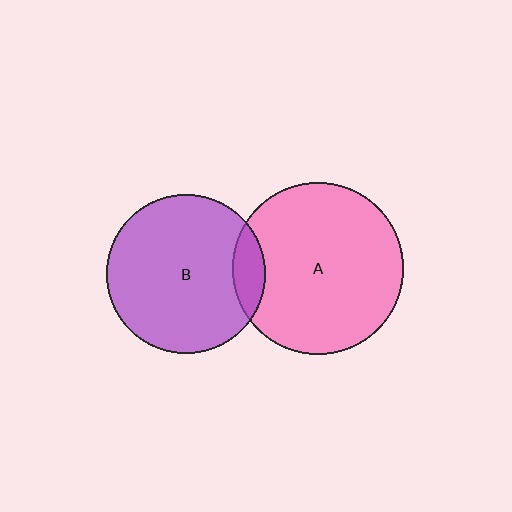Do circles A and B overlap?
Yes.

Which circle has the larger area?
Circle A (pink).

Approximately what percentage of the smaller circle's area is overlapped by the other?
Approximately 10%.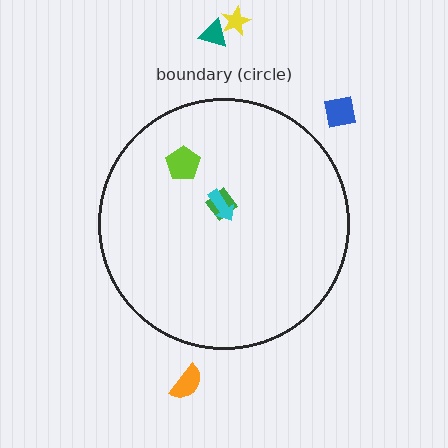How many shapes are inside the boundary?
3 inside, 4 outside.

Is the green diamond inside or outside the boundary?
Inside.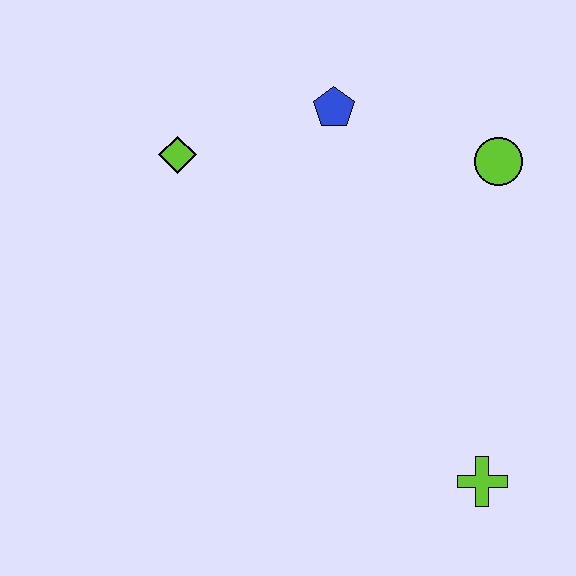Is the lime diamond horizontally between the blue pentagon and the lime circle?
No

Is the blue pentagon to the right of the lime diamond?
Yes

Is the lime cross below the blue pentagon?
Yes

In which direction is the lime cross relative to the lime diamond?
The lime cross is below the lime diamond.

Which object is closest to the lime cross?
The lime circle is closest to the lime cross.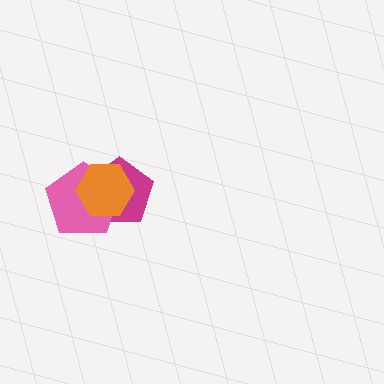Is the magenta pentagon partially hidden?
Yes, it is partially covered by another shape.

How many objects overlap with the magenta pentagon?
2 objects overlap with the magenta pentagon.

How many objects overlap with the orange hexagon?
2 objects overlap with the orange hexagon.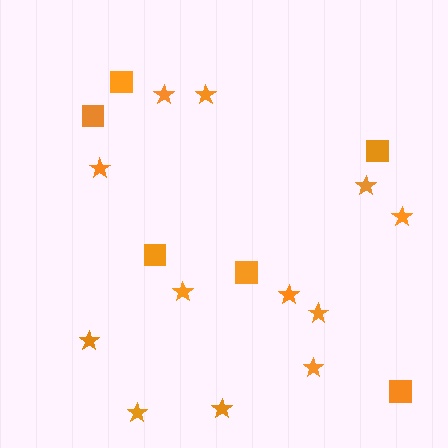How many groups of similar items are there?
There are 2 groups: one group of stars (12) and one group of squares (6).